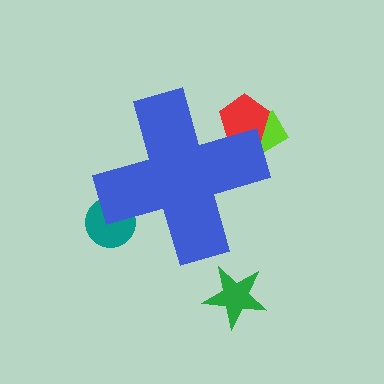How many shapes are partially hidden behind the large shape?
3 shapes are partially hidden.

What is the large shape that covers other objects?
A blue cross.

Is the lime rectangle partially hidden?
Yes, the lime rectangle is partially hidden behind the blue cross.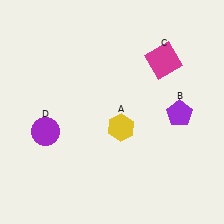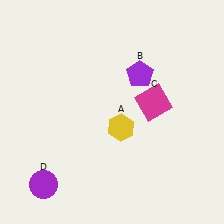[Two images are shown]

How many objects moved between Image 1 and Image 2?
3 objects moved between the two images.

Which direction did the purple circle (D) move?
The purple circle (D) moved down.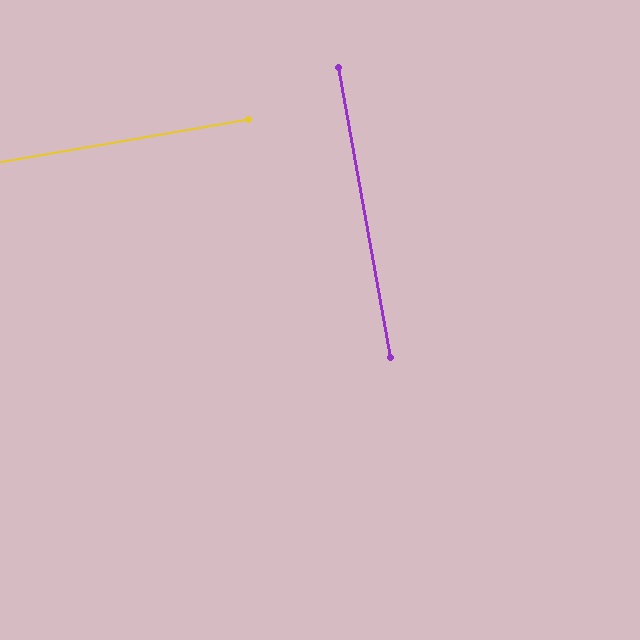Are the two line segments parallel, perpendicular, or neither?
Perpendicular — they meet at approximately 90°.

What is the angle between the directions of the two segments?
Approximately 90 degrees.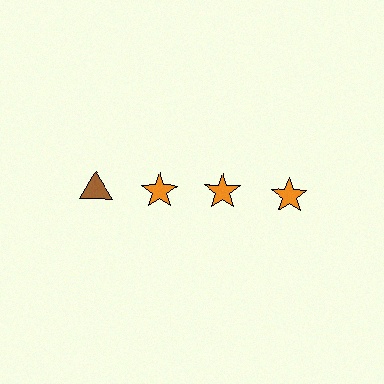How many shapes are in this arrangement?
There are 4 shapes arranged in a grid pattern.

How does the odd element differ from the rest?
It differs in both color (brown instead of orange) and shape (triangle instead of star).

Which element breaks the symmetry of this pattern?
The brown triangle in the top row, leftmost column breaks the symmetry. All other shapes are orange stars.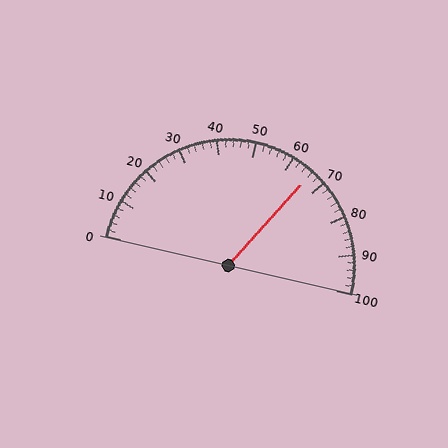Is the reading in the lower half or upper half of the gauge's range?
The reading is in the upper half of the range (0 to 100).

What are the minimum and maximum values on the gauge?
The gauge ranges from 0 to 100.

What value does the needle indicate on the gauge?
The needle indicates approximately 66.